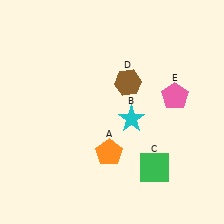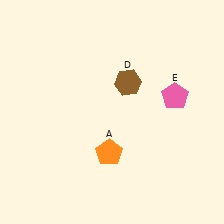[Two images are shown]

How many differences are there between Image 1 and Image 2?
There are 2 differences between the two images.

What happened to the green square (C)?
The green square (C) was removed in Image 2. It was in the bottom-right area of Image 1.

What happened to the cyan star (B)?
The cyan star (B) was removed in Image 2. It was in the bottom-right area of Image 1.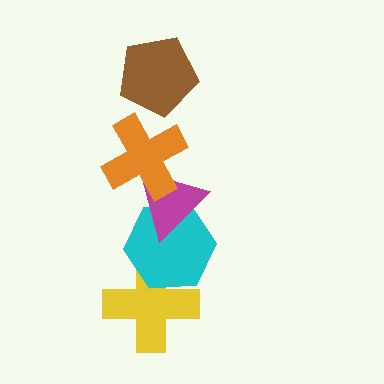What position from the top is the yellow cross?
The yellow cross is 5th from the top.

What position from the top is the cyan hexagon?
The cyan hexagon is 4th from the top.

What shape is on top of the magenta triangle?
The orange cross is on top of the magenta triangle.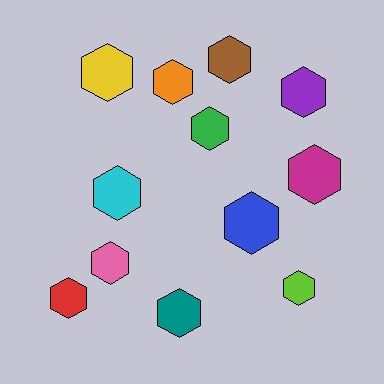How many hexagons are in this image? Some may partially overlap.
There are 12 hexagons.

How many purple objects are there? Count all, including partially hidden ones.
There is 1 purple object.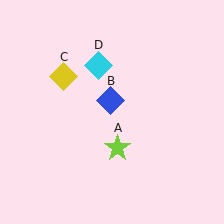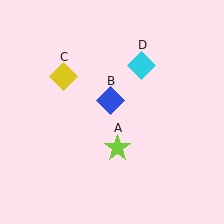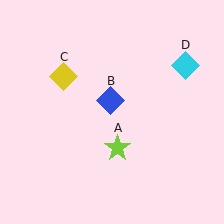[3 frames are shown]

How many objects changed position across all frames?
1 object changed position: cyan diamond (object D).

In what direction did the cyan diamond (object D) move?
The cyan diamond (object D) moved right.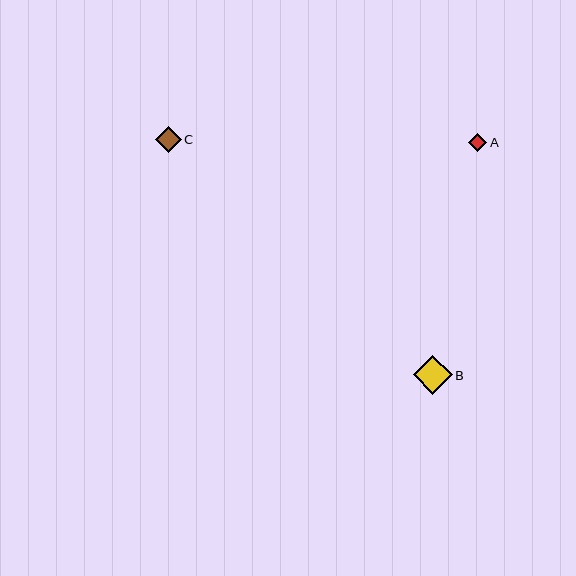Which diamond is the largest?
Diamond B is the largest with a size of approximately 39 pixels.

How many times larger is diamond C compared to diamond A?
Diamond C is approximately 1.4 times the size of diamond A.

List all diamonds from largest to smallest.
From largest to smallest: B, C, A.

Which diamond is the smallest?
Diamond A is the smallest with a size of approximately 19 pixels.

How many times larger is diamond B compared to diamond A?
Diamond B is approximately 2.1 times the size of diamond A.